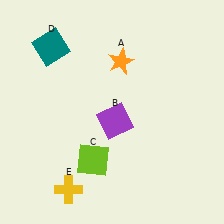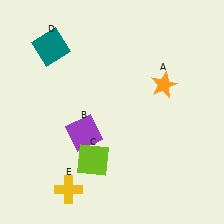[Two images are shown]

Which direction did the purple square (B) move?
The purple square (B) moved left.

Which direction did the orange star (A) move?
The orange star (A) moved right.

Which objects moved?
The objects that moved are: the orange star (A), the purple square (B).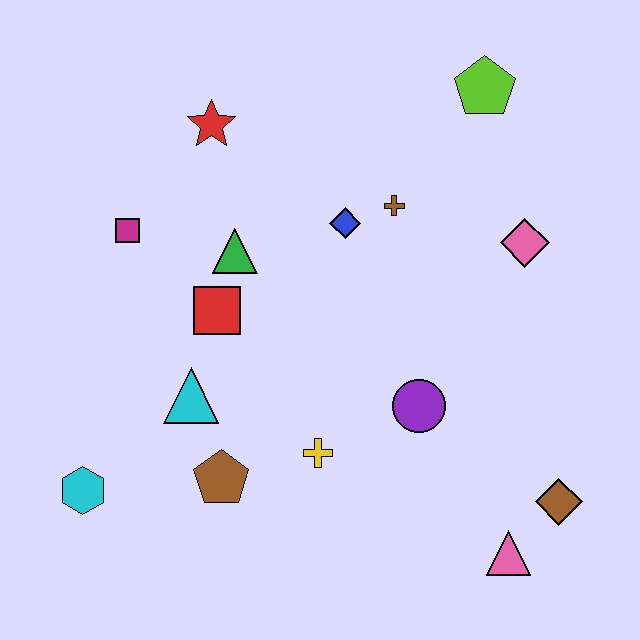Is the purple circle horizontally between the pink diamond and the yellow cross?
Yes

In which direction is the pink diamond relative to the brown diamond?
The pink diamond is above the brown diamond.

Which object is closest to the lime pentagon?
The brown cross is closest to the lime pentagon.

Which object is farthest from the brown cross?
The cyan hexagon is farthest from the brown cross.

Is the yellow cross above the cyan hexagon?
Yes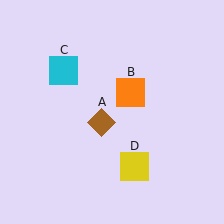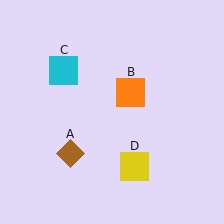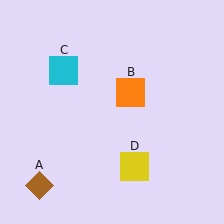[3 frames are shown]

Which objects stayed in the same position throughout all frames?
Orange square (object B) and cyan square (object C) and yellow square (object D) remained stationary.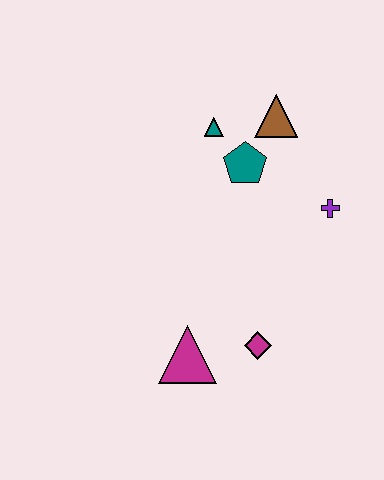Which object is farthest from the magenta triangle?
The brown triangle is farthest from the magenta triangle.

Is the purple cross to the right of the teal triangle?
Yes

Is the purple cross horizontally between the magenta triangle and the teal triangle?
No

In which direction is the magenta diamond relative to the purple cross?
The magenta diamond is below the purple cross.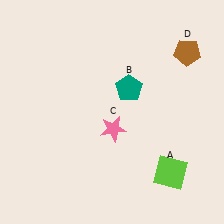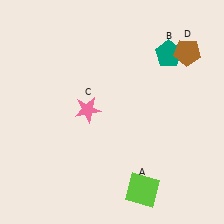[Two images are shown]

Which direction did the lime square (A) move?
The lime square (A) moved left.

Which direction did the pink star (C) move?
The pink star (C) moved left.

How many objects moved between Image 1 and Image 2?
3 objects moved between the two images.